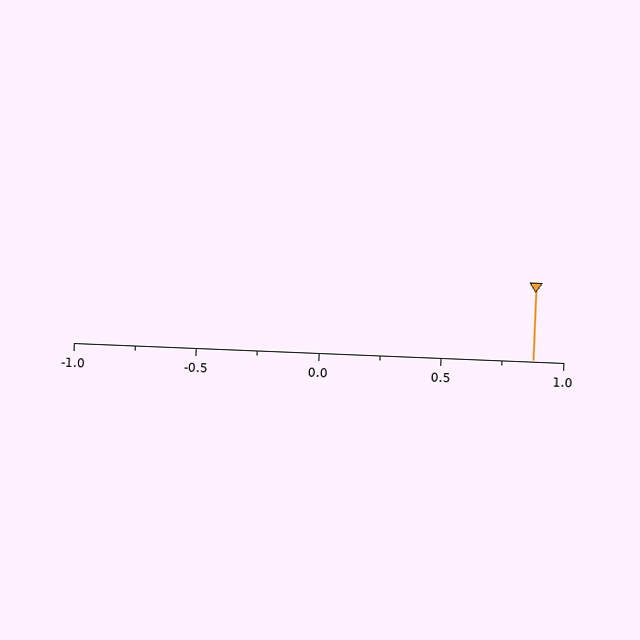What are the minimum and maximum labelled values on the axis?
The axis runs from -1.0 to 1.0.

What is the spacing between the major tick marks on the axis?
The major ticks are spaced 0.5 apart.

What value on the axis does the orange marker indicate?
The marker indicates approximately 0.88.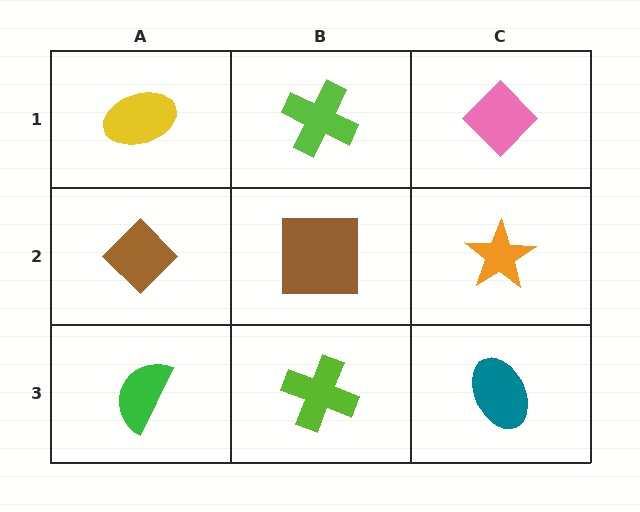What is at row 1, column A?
A yellow ellipse.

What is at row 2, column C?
An orange star.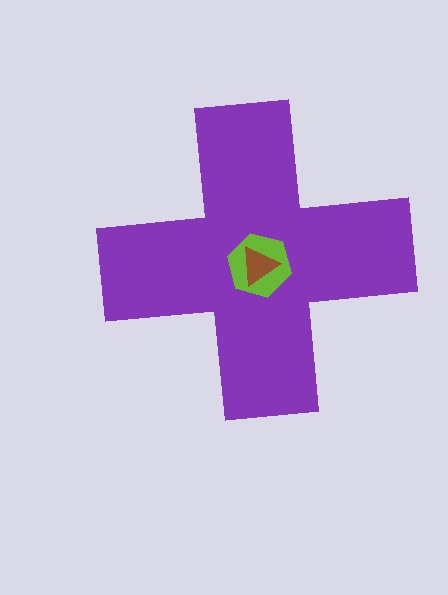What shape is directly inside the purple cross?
The lime hexagon.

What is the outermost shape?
The purple cross.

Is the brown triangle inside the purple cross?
Yes.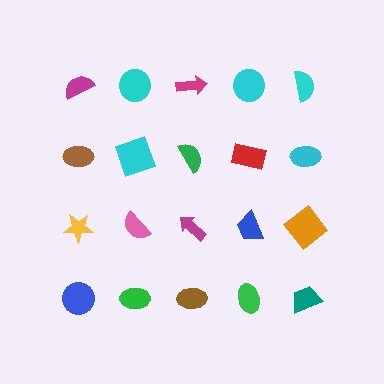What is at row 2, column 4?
A red rectangle.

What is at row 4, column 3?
A brown ellipse.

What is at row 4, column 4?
A green ellipse.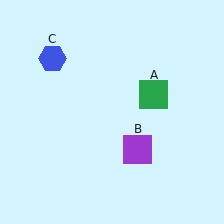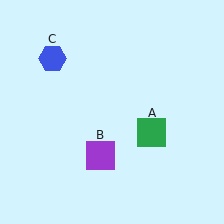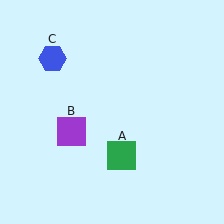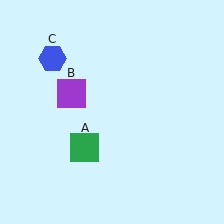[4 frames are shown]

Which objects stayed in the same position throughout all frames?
Blue hexagon (object C) remained stationary.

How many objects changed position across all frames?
2 objects changed position: green square (object A), purple square (object B).